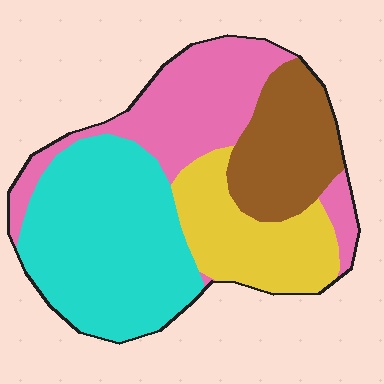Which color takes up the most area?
Cyan, at roughly 40%.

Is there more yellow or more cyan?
Cyan.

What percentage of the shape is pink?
Pink takes up between a quarter and a half of the shape.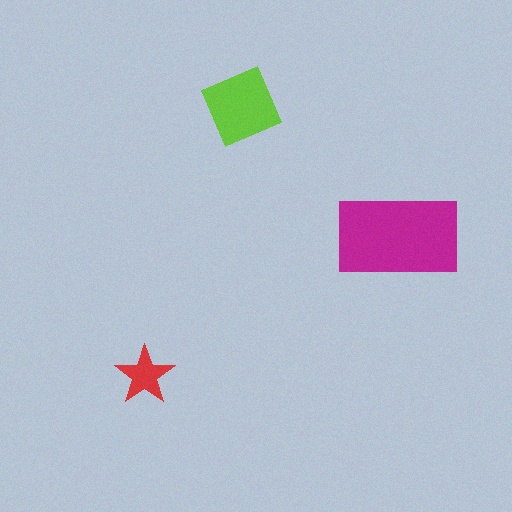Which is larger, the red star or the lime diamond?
The lime diamond.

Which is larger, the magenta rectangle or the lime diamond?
The magenta rectangle.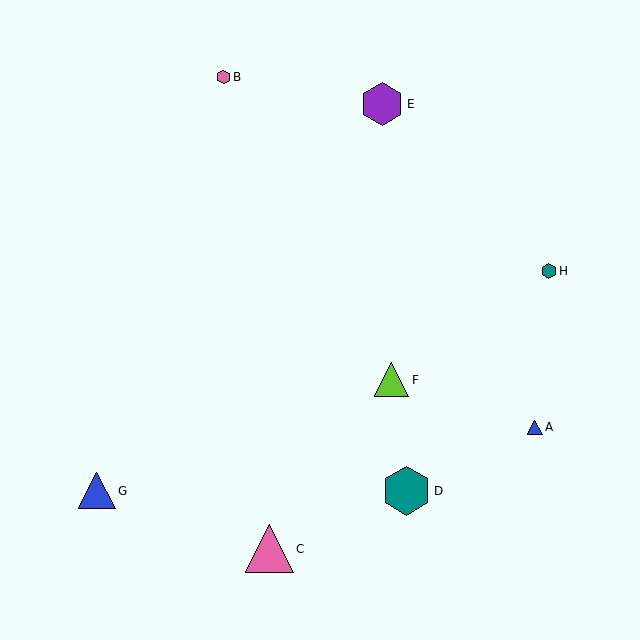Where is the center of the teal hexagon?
The center of the teal hexagon is at (406, 491).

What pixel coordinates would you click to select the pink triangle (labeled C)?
Click at (269, 549) to select the pink triangle C.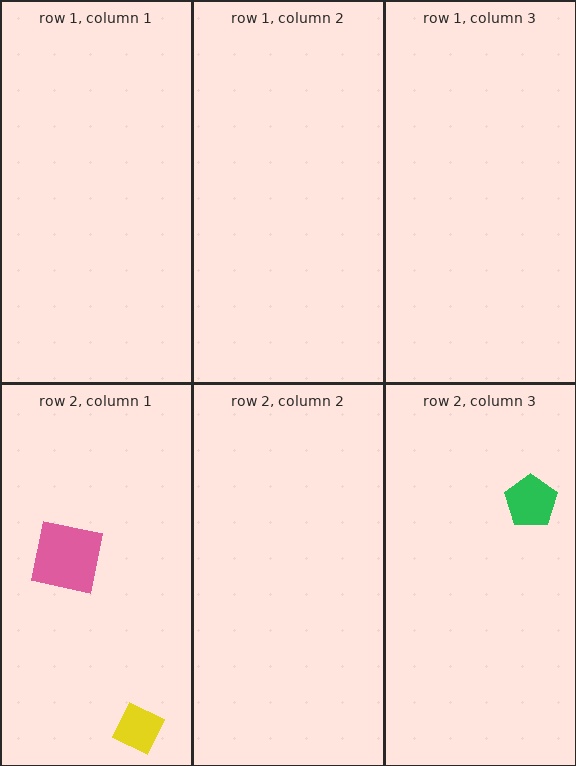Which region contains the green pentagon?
The row 2, column 3 region.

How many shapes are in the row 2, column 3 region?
1.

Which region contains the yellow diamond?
The row 2, column 1 region.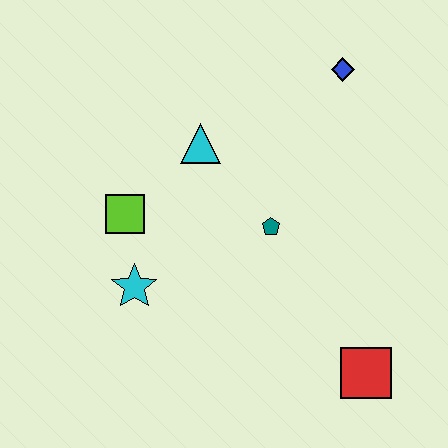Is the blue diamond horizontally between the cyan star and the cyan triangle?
No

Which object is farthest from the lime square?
The red square is farthest from the lime square.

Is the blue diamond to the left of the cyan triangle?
No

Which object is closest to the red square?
The teal pentagon is closest to the red square.